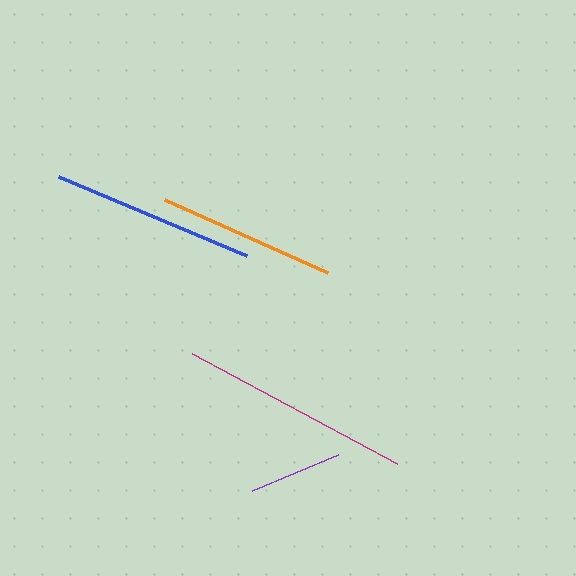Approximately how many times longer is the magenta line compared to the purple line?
The magenta line is approximately 2.5 times the length of the purple line.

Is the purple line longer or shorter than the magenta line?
The magenta line is longer than the purple line.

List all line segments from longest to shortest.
From longest to shortest: magenta, blue, orange, purple.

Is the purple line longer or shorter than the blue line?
The blue line is longer than the purple line.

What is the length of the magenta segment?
The magenta segment is approximately 233 pixels long.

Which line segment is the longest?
The magenta line is the longest at approximately 233 pixels.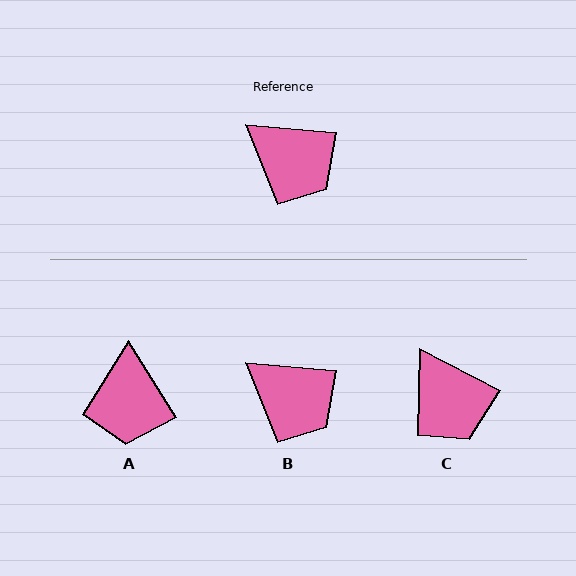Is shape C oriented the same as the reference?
No, it is off by about 22 degrees.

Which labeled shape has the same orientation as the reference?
B.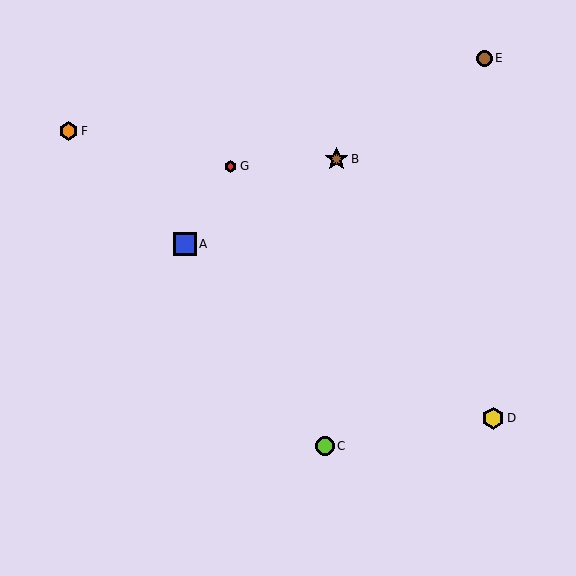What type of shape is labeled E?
Shape E is a brown circle.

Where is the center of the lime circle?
The center of the lime circle is at (325, 446).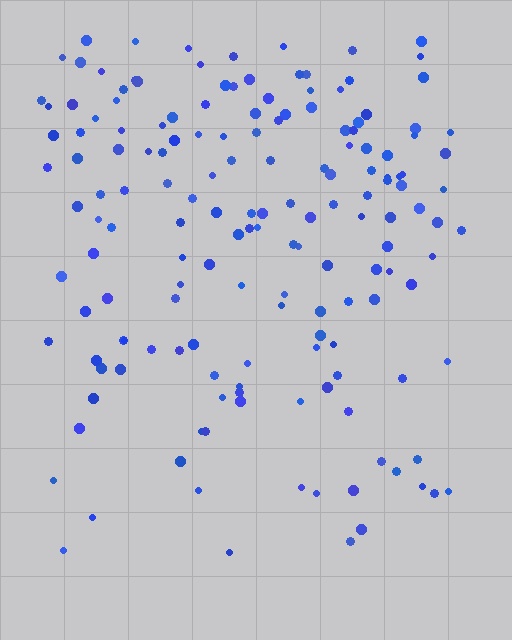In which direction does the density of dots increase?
From bottom to top, with the top side densest.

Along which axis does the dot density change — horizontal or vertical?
Vertical.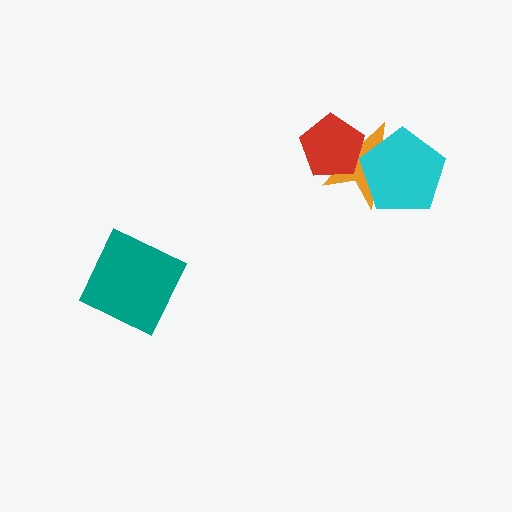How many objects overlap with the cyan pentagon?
1 object overlaps with the cyan pentagon.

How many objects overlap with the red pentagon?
1 object overlaps with the red pentagon.